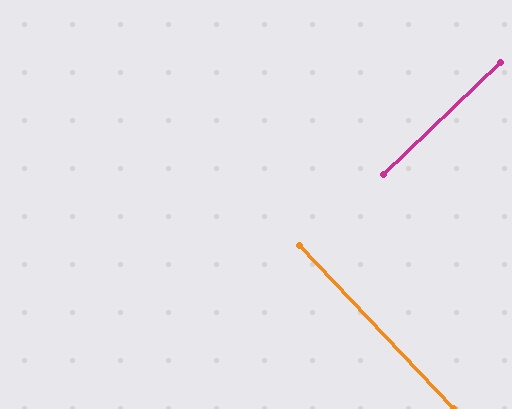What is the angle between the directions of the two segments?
Approximately 90 degrees.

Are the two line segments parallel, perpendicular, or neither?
Perpendicular — they meet at approximately 90°.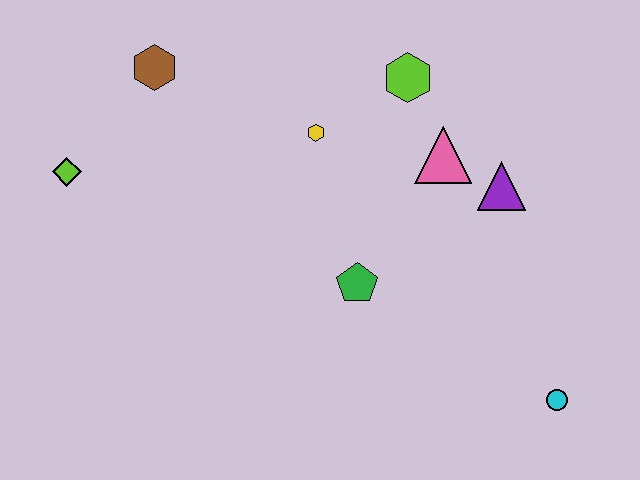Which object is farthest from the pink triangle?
The lime diamond is farthest from the pink triangle.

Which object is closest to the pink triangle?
The purple triangle is closest to the pink triangle.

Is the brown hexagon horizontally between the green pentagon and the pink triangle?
No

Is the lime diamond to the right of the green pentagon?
No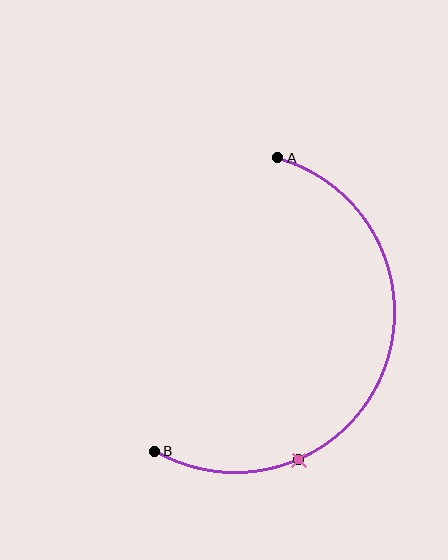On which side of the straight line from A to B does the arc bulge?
The arc bulges to the right of the straight line connecting A and B.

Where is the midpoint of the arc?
The arc midpoint is the point on the curve farthest from the straight line joining A and B. It sits to the right of that line.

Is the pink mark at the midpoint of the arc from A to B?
No. The pink mark lies on the arc but is closer to endpoint B. The arc midpoint would be at the point on the curve equidistant along the arc from both A and B.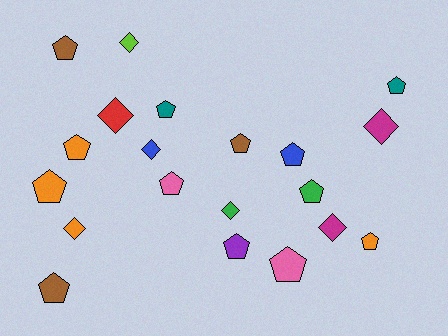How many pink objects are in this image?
There are 2 pink objects.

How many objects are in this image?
There are 20 objects.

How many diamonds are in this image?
There are 7 diamonds.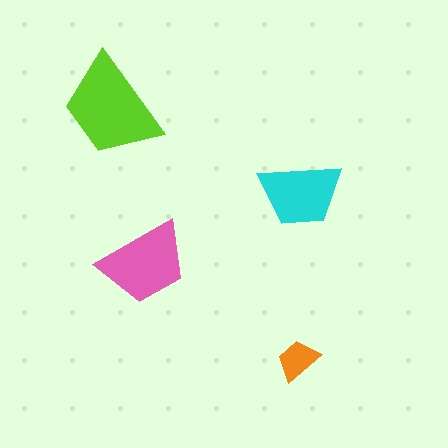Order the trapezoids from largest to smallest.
the lime one, the pink one, the cyan one, the orange one.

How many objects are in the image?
There are 4 objects in the image.